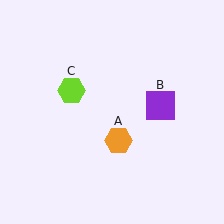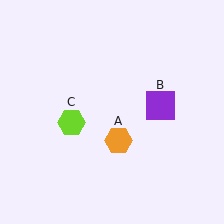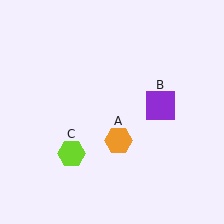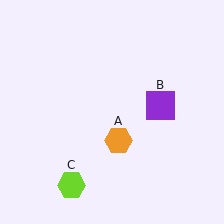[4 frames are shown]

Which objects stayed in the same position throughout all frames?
Orange hexagon (object A) and purple square (object B) remained stationary.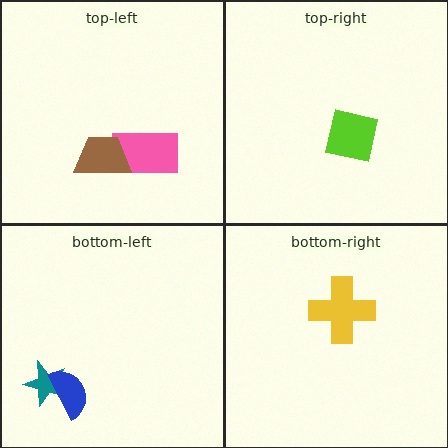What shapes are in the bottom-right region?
The yellow cross.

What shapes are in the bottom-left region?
The teal star, the blue semicircle.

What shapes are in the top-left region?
The pink rectangle, the brown trapezoid.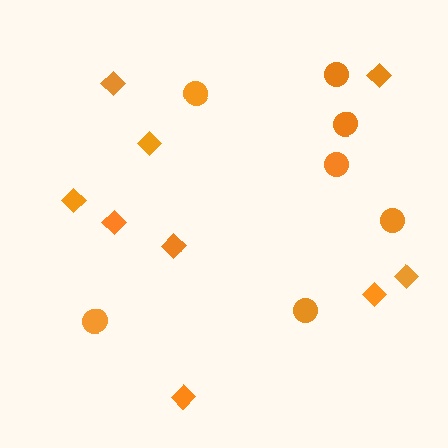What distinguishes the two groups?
There are 2 groups: one group of circles (7) and one group of diamonds (9).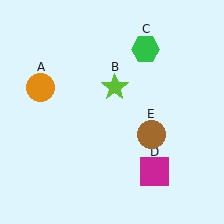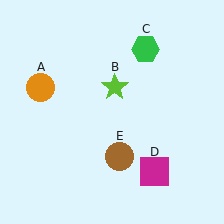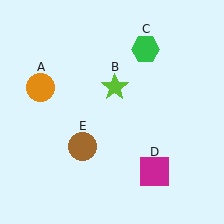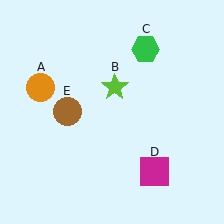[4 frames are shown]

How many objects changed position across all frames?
1 object changed position: brown circle (object E).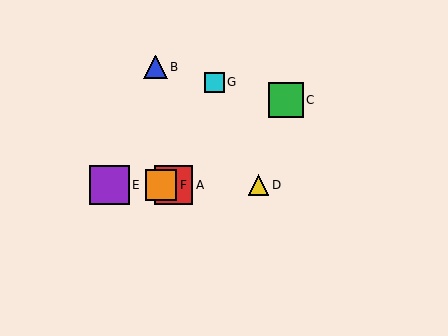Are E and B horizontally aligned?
No, E is at y≈185 and B is at y≈67.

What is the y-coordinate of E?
Object E is at y≈185.